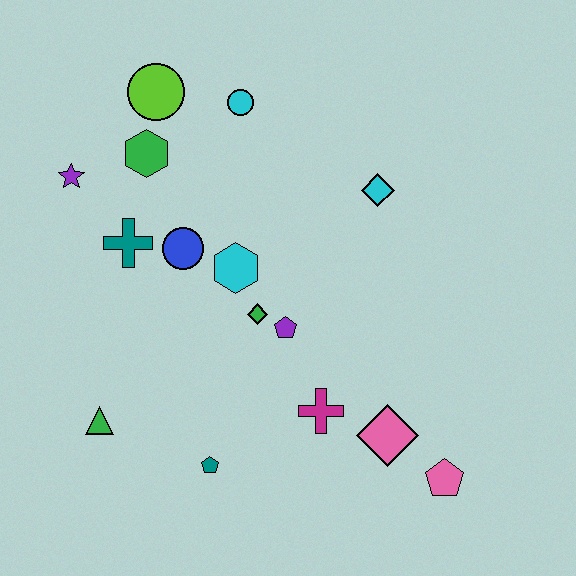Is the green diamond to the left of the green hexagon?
No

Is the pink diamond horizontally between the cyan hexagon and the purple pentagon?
No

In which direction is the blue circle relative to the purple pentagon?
The blue circle is to the left of the purple pentagon.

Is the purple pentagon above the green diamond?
No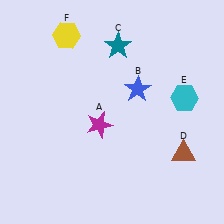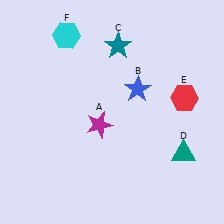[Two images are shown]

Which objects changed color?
D changed from brown to teal. E changed from cyan to red. F changed from yellow to cyan.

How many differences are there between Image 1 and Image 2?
There are 3 differences between the two images.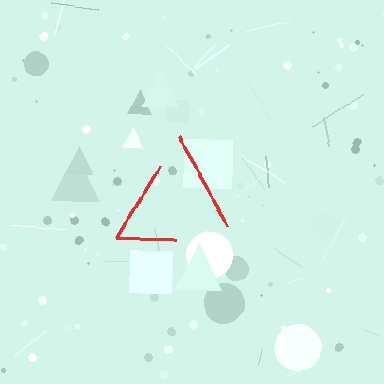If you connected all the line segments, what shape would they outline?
They would outline a triangle.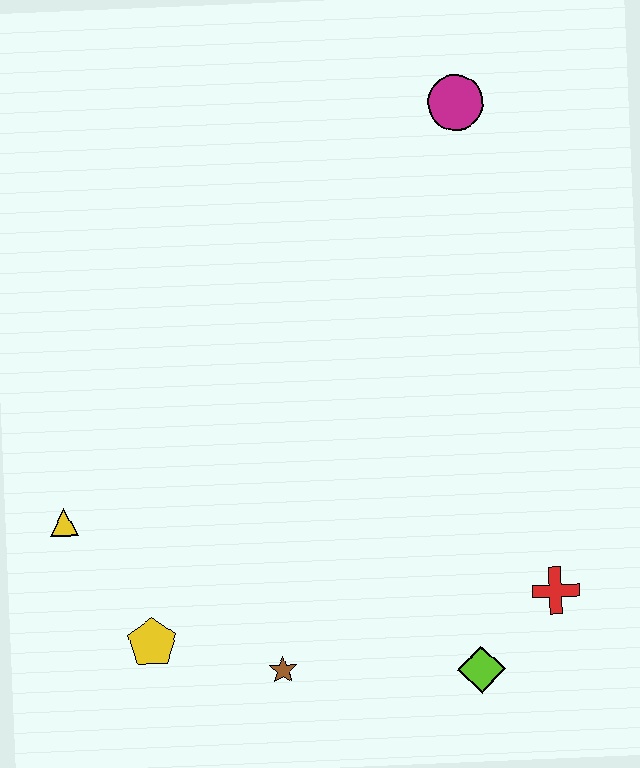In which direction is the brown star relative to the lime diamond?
The brown star is to the left of the lime diamond.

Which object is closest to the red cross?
The lime diamond is closest to the red cross.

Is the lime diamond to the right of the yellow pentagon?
Yes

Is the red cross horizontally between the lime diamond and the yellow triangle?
No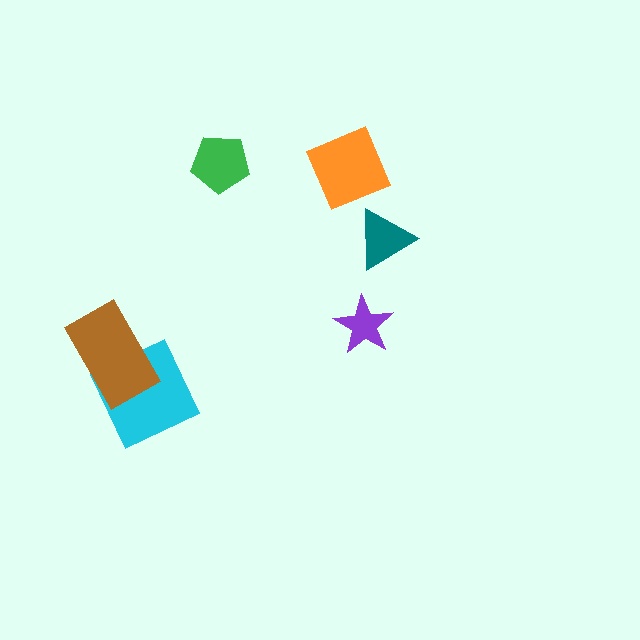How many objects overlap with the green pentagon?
0 objects overlap with the green pentagon.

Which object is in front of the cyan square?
The brown rectangle is in front of the cyan square.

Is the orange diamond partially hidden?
No, no other shape covers it.